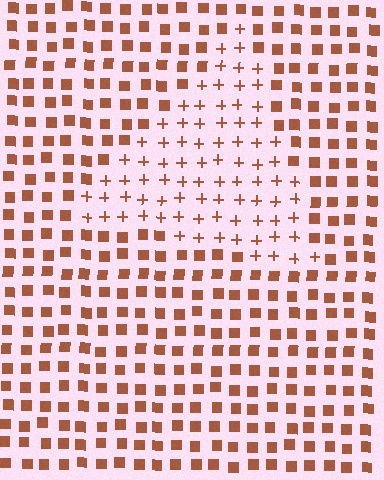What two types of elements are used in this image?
The image uses plus signs inside the triangle region and squares outside it.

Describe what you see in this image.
The image is filled with small brown elements arranged in a uniform grid. A triangle-shaped region contains plus signs, while the surrounding area contains squares. The boundary is defined purely by the change in element shape.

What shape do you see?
I see a triangle.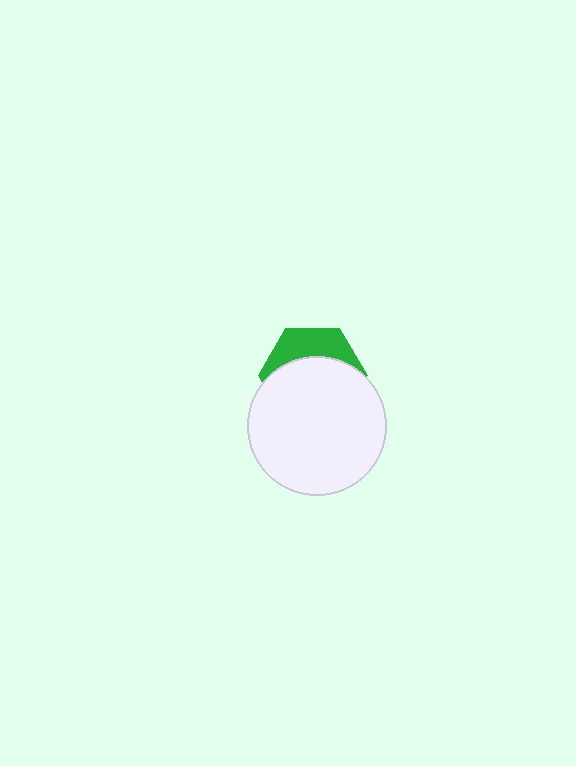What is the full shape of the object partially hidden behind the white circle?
The partially hidden object is a green hexagon.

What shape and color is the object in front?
The object in front is a white circle.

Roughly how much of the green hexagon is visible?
A small part of it is visible (roughly 34%).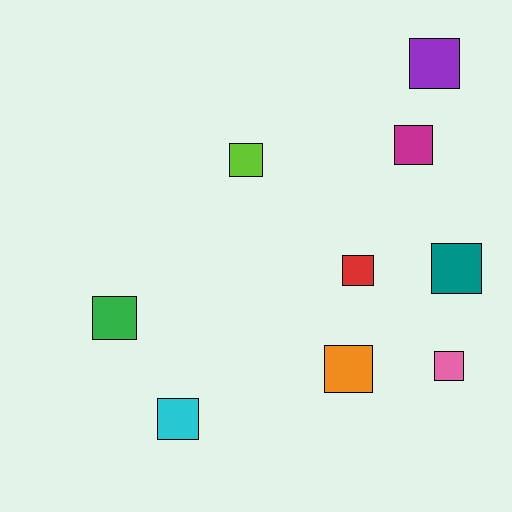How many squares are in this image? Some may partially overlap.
There are 9 squares.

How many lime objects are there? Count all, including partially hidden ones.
There is 1 lime object.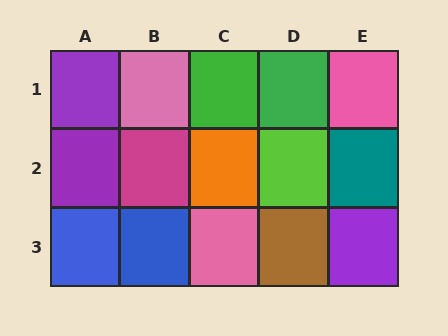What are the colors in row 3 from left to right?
Blue, blue, pink, brown, purple.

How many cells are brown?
1 cell is brown.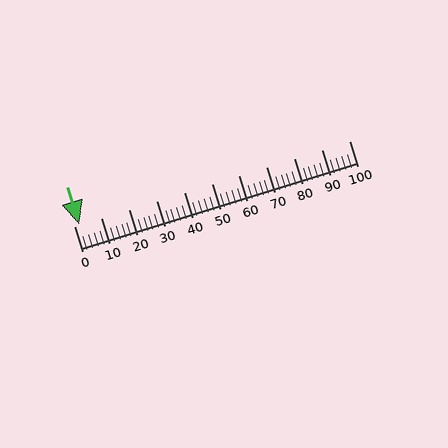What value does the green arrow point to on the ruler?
The green arrow points to approximately 2.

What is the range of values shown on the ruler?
The ruler shows values from 0 to 100.